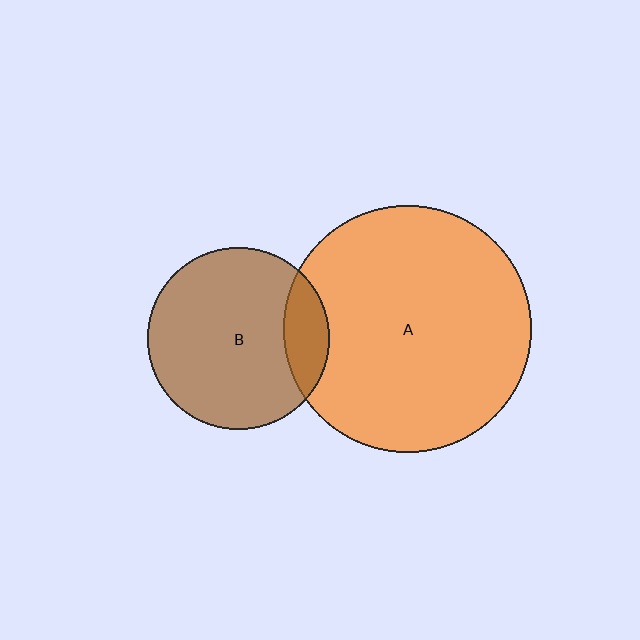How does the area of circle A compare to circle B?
Approximately 1.9 times.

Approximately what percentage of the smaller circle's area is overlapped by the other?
Approximately 15%.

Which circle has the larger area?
Circle A (orange).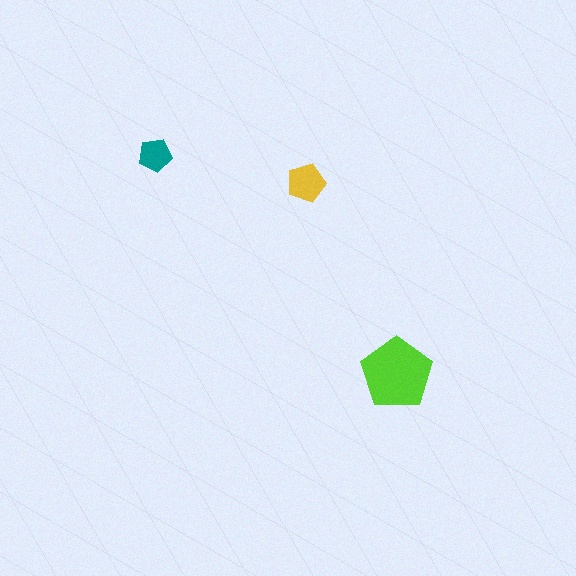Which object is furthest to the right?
The lime pentagon is rightmost.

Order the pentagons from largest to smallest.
the lime one, the yellow one, the teal one.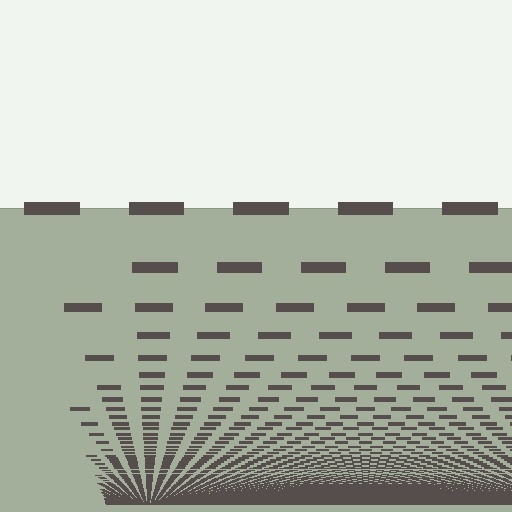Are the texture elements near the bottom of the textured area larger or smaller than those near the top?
Smaller. The gradient is inverted — elements near the bottom are smaller and denser.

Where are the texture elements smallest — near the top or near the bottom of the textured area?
Near the bottom.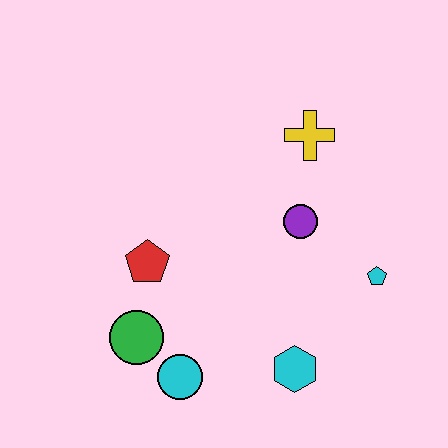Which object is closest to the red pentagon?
The green circle is closest to the red pentagon.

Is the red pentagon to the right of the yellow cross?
No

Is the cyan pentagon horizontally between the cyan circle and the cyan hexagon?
No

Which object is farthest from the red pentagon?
The cyan pentagon is farthest from the red pentagon.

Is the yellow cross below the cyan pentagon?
No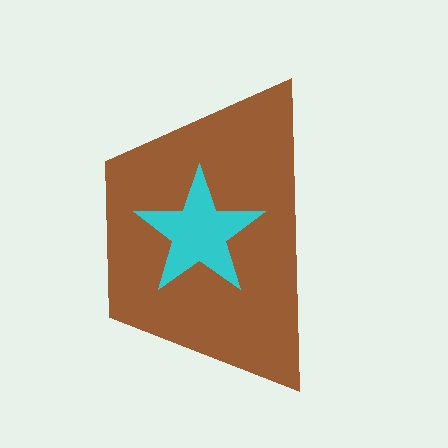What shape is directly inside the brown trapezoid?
The cyan star.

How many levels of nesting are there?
2.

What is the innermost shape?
The cyan star.